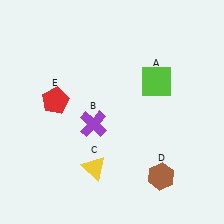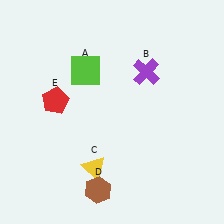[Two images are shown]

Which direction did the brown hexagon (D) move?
The brown hexagon (D) moved left.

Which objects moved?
The objects that moved are: the lime square (A), the purple cross (B), the brown hexagon (D).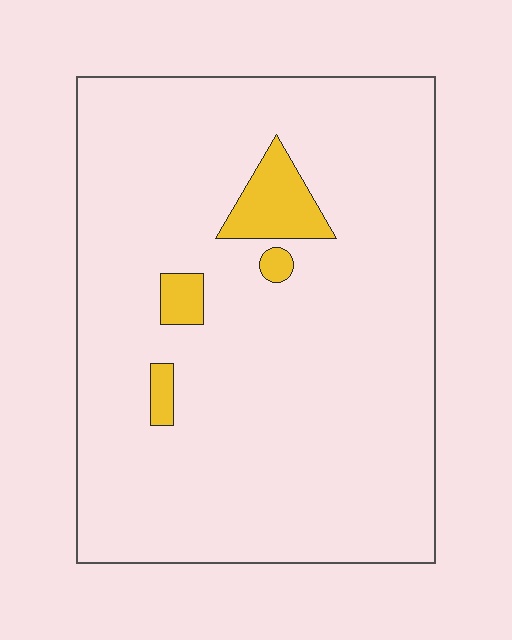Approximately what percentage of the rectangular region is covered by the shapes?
Approximately 5%.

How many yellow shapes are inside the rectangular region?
4.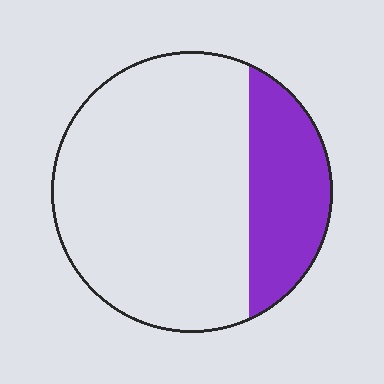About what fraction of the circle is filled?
About one quarter (1/4).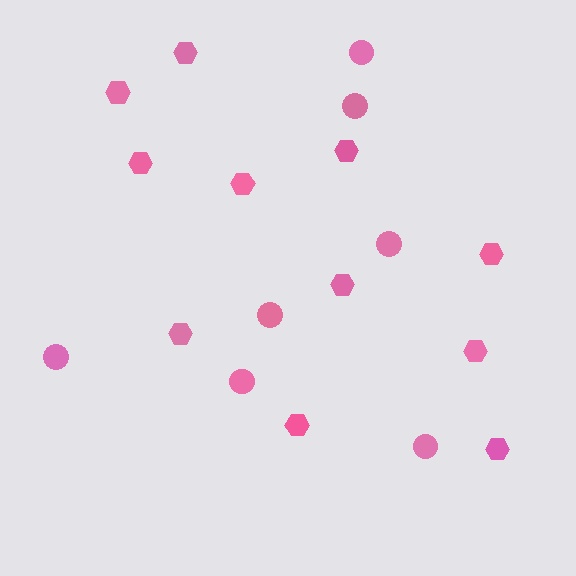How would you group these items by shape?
There are 2 groups: one group of circles (7) and one group of hexagons (11).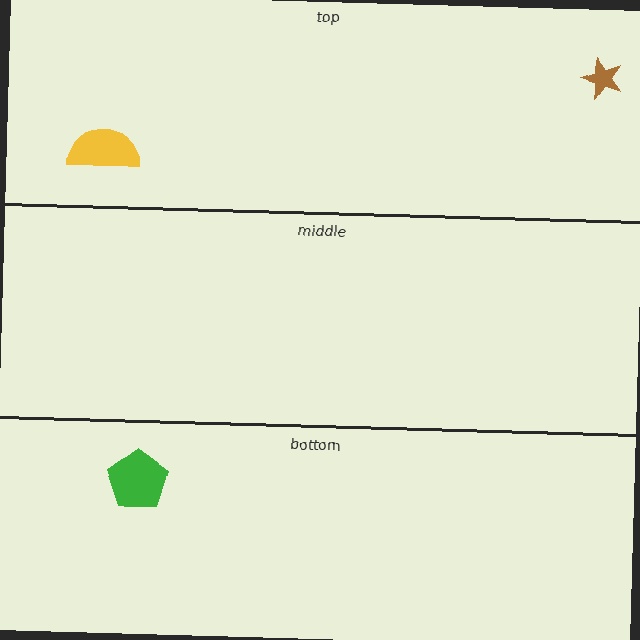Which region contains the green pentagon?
The bottom region.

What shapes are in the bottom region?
The green pentagon.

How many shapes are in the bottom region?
1.